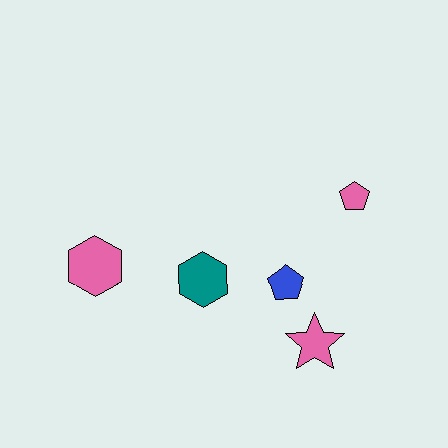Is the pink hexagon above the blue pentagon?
Yes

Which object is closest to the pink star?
The blue pentagon is closest to the pink star.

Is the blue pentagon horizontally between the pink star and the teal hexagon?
Yes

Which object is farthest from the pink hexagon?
The pink pentagon is farthest from the pink hexagon.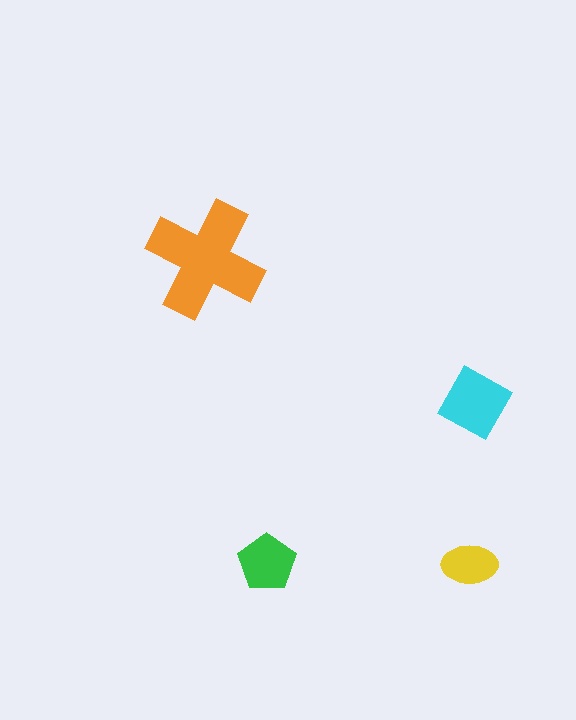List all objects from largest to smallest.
The orange cross, the cyan diamond, the green pentagon, the yellow ellipse.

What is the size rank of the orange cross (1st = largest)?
1st.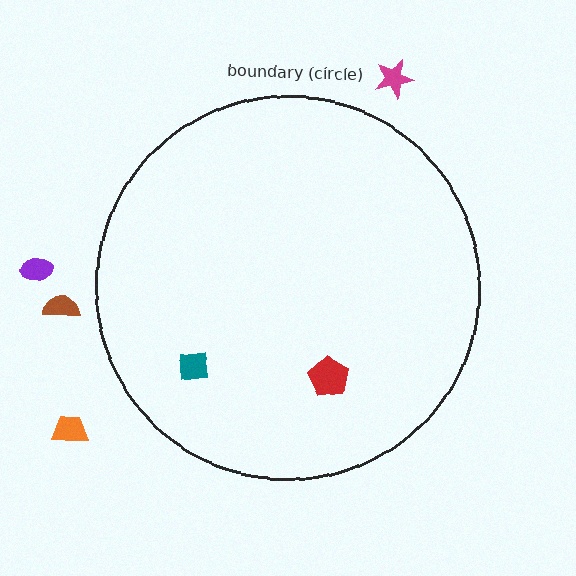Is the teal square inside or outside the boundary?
Inside.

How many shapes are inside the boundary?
2 inside, 4 outside.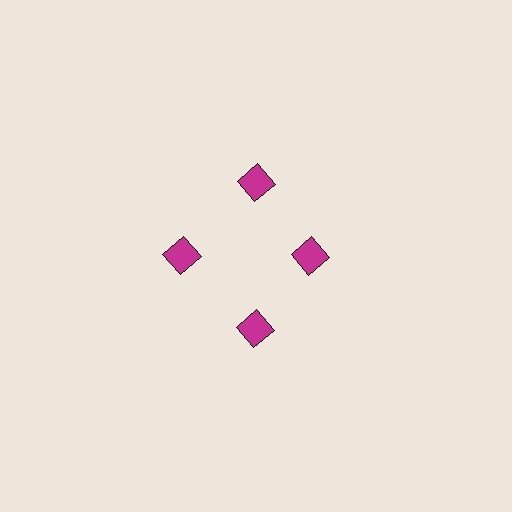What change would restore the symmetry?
The symmetry would be restored by moving it outward, back onto the ring so that all 4 diamonds sit at equal angles and equal distance from the center.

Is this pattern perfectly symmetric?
No. The 4 magenta diamonds are arranged in a ring, but one element near the 3 o'clock position is pulled inward toward the center, breaking the 4-fold rotational symmetry.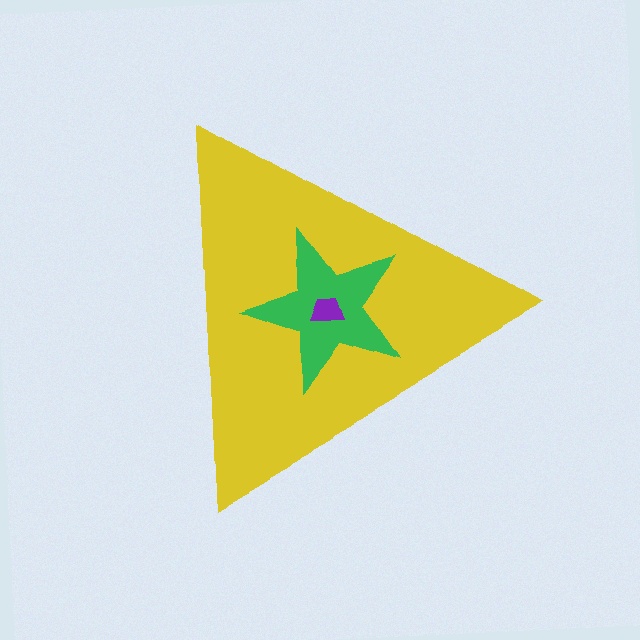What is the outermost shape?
The yellow triangle.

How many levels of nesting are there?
3.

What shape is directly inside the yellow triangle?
The green star.